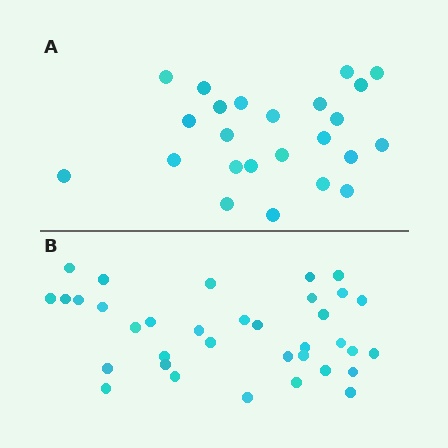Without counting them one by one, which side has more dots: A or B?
Region B (the bottom region) has more dots.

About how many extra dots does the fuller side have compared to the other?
Region B has roughly 12 or so more dots than region A.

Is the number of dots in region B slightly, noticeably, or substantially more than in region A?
Region B has substantially more. The ratio is roughly 1.5 to 1.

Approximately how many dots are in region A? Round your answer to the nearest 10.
About 20 dots. (The exact count is 24, which rounds to 20.)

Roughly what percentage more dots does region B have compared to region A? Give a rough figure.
About 45% more.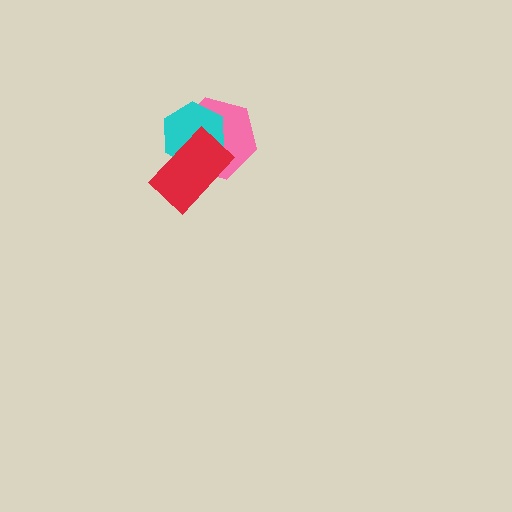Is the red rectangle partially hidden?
No, no other shape covers it.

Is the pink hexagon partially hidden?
Yes, it is partially covered by another shape.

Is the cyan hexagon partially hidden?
Yes, it is partially covered by another shape.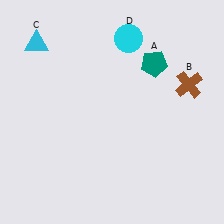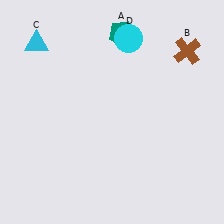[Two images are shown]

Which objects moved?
The objects that moved are: the teal pentagon (A), the brown cross (B).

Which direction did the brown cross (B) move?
The brown cross (B) moved up.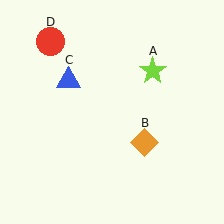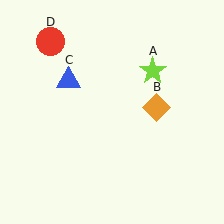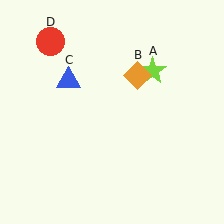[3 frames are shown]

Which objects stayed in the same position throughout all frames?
Lime star (object A) and blue triangle (object C) and red circle (object D) remained stationary.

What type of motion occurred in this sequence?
The orange diamond (object B) rotated counterclockwise around the center of the scene.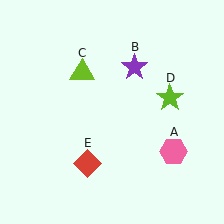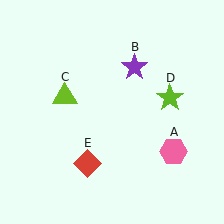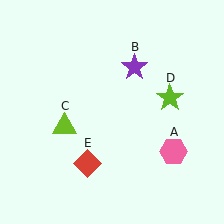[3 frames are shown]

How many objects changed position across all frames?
1 object changed position: lime triangle (object C).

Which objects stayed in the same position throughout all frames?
Pink hexagon (object A) and purple star (object B) and lime star (object D) and red diamond (object E) remained stationary.